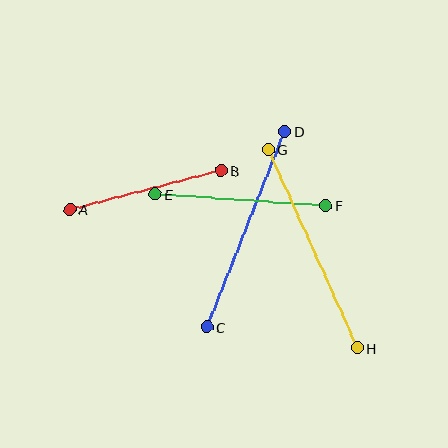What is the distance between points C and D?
The distance is approximately 211 pixels.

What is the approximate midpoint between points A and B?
The midpoint is at approximately (145, 190) pixels.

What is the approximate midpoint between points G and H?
The midpoint is at approximately (312, 249) pixels.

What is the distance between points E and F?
The distance is approximately 171 pixels.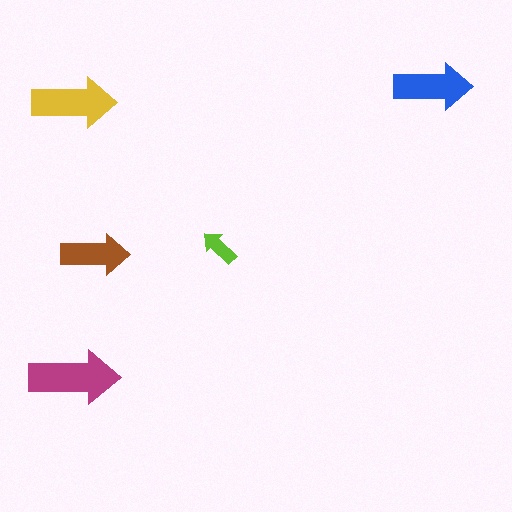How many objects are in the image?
There are 5 objects in the image.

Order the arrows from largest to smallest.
the magenta one, the yellow one, the blue one, the brown one, the lime one.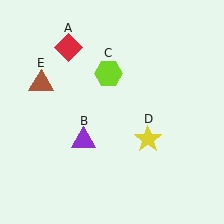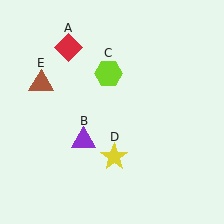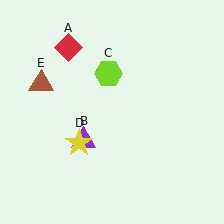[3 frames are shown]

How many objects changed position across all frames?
1 object changed position: yellow star (object D).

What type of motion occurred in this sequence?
The yellow star (object D) rotated clockwise around the center of the scene.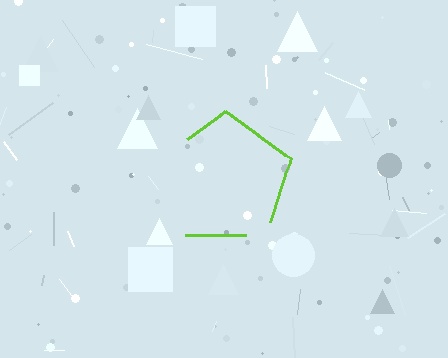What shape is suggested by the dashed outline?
The dashed outline suggests a pentagon.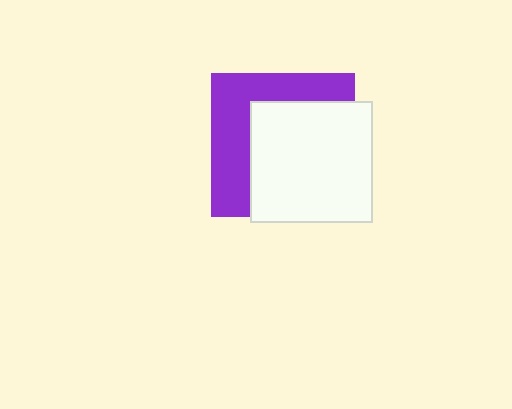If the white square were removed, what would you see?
You would see the complete purple square.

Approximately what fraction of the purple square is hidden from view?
Roughly 59% of the purple square is hidden behind the white square.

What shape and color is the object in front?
The object in front is a white square.